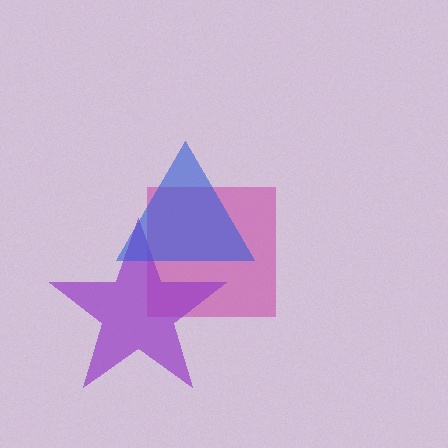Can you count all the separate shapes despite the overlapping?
Yes, there are 3 separate shapes.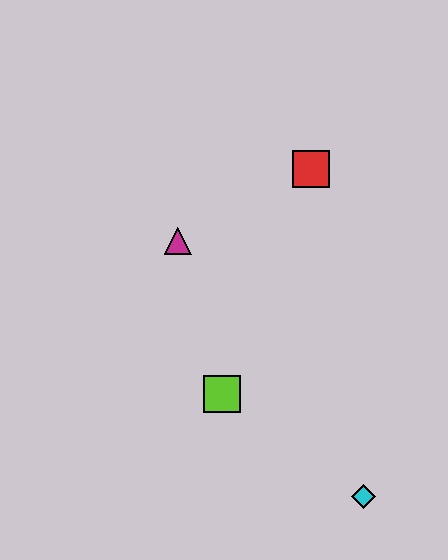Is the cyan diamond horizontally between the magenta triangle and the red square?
No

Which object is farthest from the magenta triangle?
The cyan diamond is farthest from the magenta triangle.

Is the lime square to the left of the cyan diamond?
Yes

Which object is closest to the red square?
The magenta triangle is closest to the red square.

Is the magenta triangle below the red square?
Yes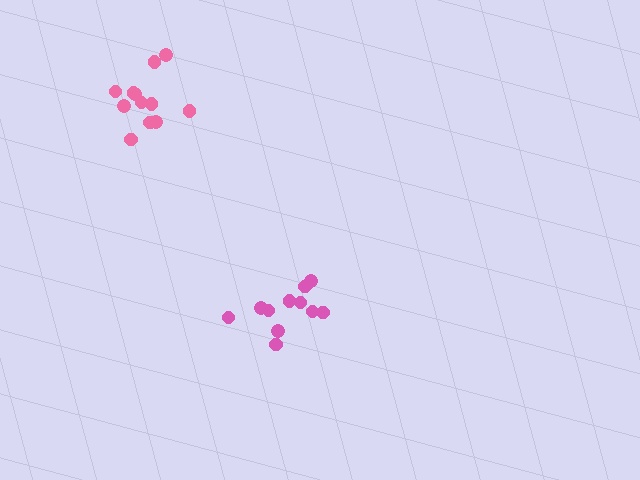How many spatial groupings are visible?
There are 2 spatial groupings.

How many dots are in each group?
Group 1: 11 dots, Group 2: 12 dots (23 total).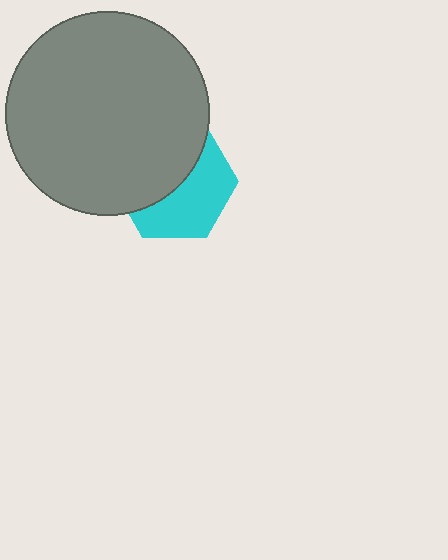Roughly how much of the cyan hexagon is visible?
About half of it is visible (roughly 49%).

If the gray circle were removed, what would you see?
You would see the complete cyan hexagon.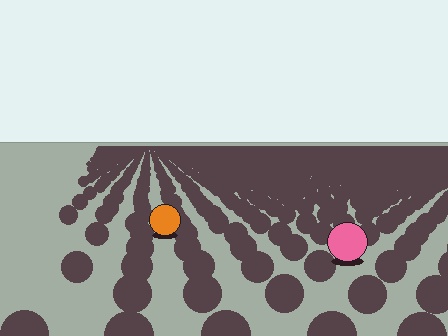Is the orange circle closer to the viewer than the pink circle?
No. The pink circle is closer — you can tell from the texture gradient: the ground texture is coarser near it.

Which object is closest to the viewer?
The pink circle is closest. The texture marks near it are larger and more spread out.